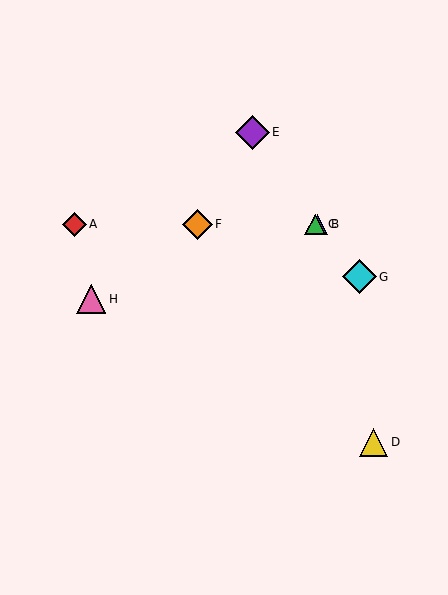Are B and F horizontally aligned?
Yes, both are at y≈224.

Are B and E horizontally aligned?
No, B is at y≈224 and E is at y≈132.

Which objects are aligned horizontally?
Objects A, B, C, F are aligned horizontally.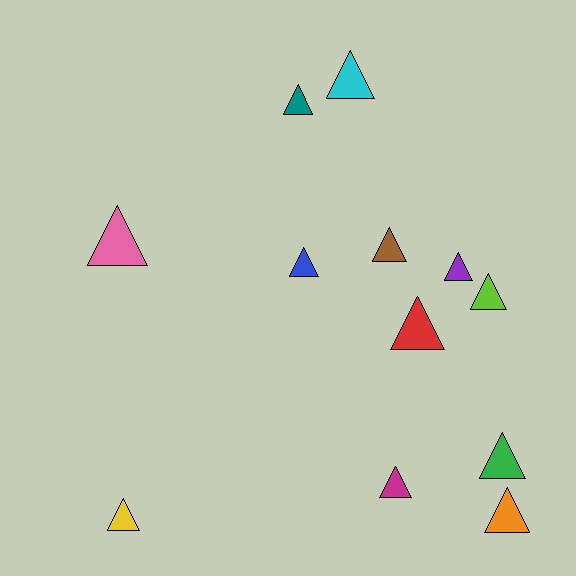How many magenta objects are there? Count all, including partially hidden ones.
There is 1 magenta object.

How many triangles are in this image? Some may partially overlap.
There are 12 triangles.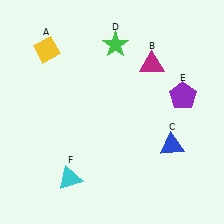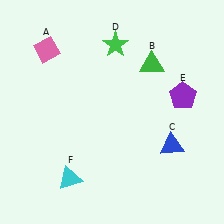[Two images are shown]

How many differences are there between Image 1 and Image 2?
There are 2 differences between the two images.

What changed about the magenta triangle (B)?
In Image 1, B is magenta. In Image 2, it changed to green.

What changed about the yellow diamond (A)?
In Image 1, A is yellow. In Image 2, it changed to pink.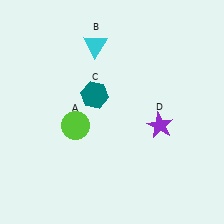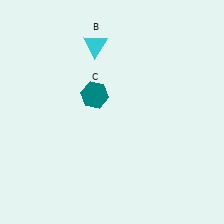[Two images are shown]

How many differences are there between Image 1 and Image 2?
There are 2 differences between the two images.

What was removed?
The purple star (D), the lime circle (A) were removed in Image 2.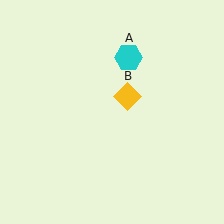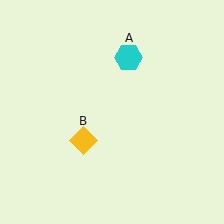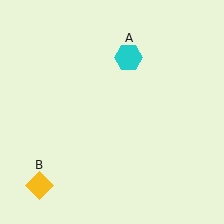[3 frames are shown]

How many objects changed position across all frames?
1 object changed position: yellow diamond (object B).